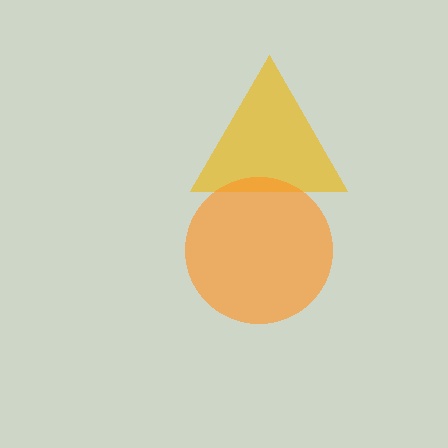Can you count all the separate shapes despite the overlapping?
Yes, there are 2 separate shapes.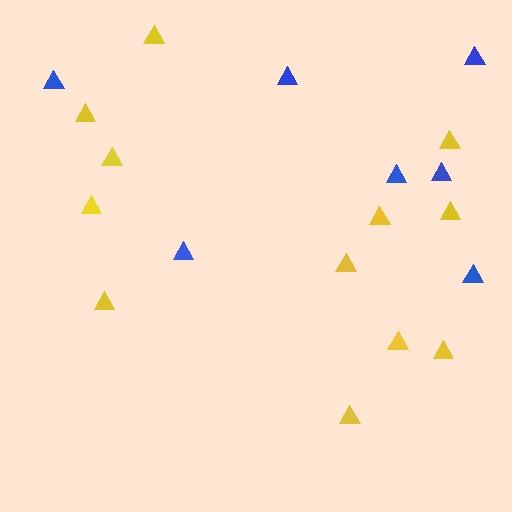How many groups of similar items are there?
There are 2 groups: one group of blue triangles (7) and one group of yellow triangles (12).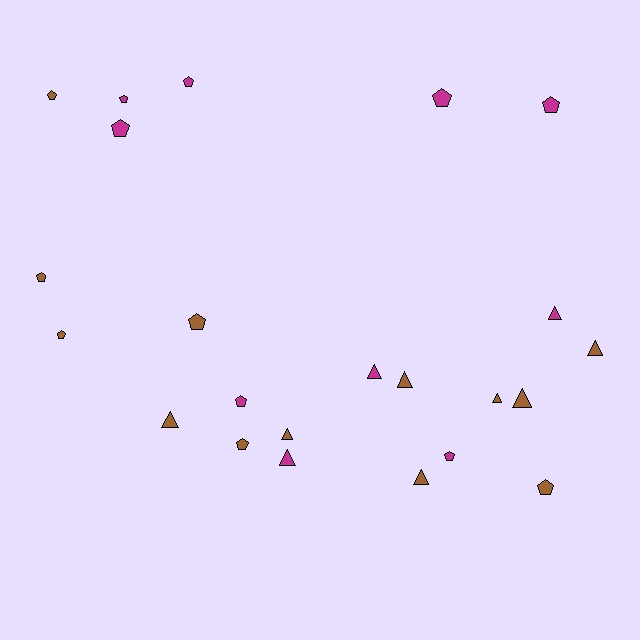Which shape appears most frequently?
Pentagon, with 13 objects.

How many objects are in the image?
There are 23 objects.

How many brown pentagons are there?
There are 6 brown pentagons.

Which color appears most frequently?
Brown, with 13 objects.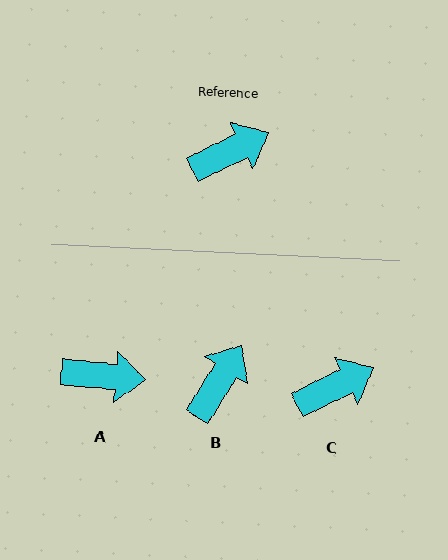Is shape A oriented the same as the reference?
No, it is off by about 32 degrees.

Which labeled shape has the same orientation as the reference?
C.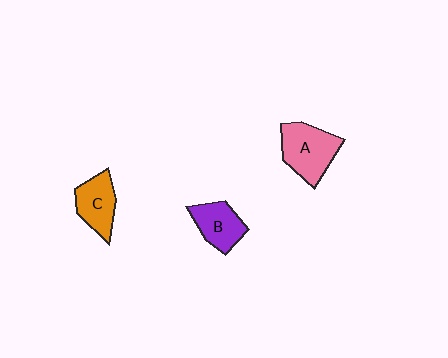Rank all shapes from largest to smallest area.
From largest to smallest: A (pink), C (orange), B (purple).